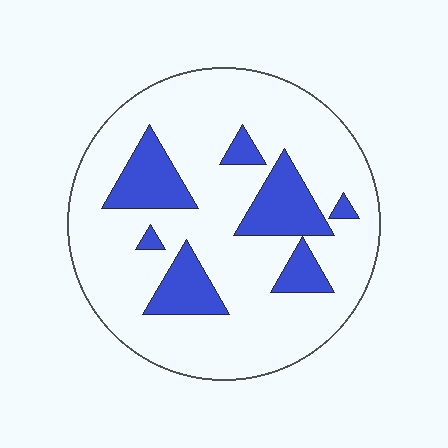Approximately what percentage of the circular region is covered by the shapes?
Approximately 20%.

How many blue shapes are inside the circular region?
7.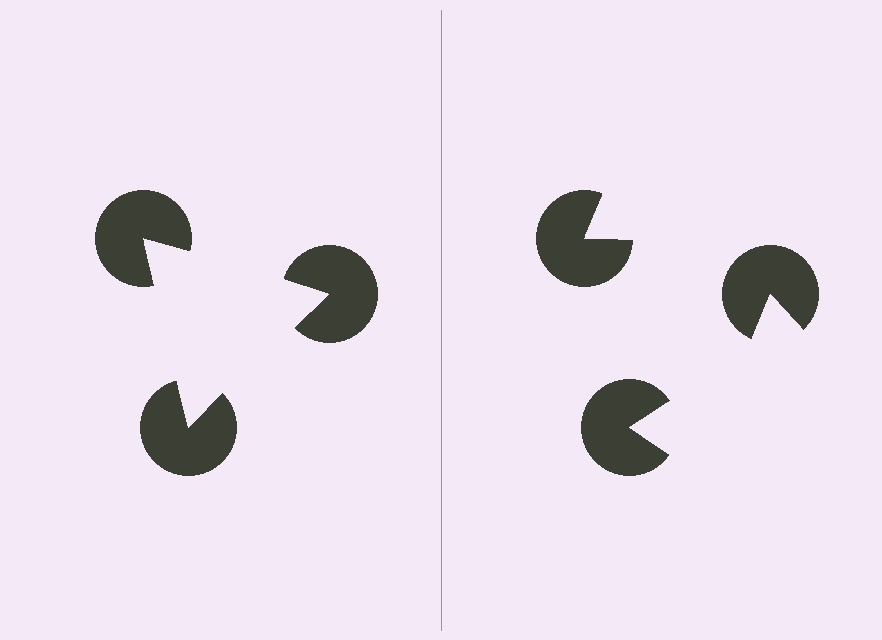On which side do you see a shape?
An illusory triangle appears on the left side. On the right side the wedge cuts are rotated, so no coherent shape forms.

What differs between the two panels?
The pac-man discs are positioned identically on both sides; only the wedge orientations differ. On the left they align to a triangle; on the right they are misaligned.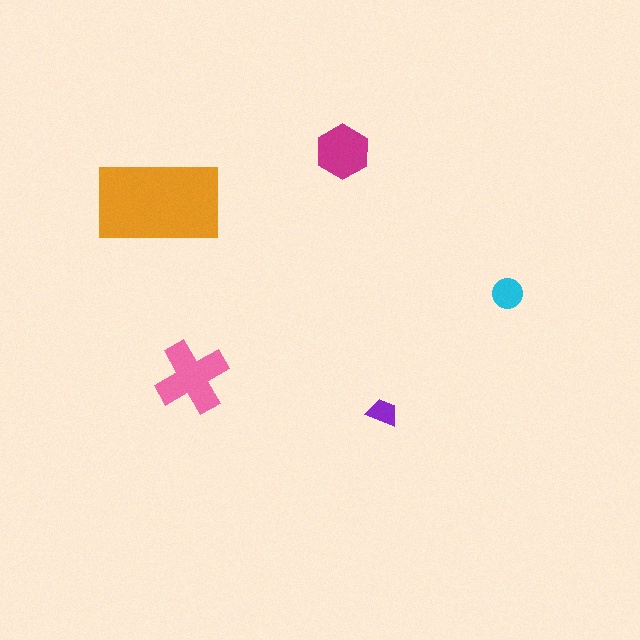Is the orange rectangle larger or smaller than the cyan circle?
Larger.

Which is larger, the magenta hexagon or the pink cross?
The pink cross.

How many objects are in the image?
There are 5 objects in the image.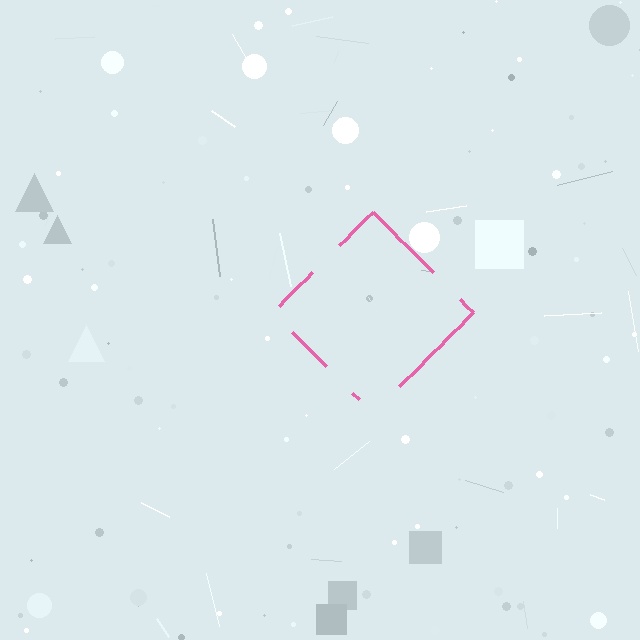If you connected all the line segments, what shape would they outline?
They would outline a diamond.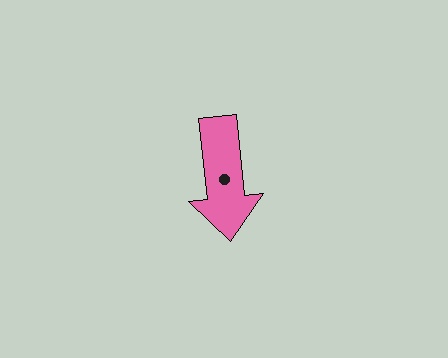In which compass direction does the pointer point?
South.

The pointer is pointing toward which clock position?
Roughly 6 o'clock.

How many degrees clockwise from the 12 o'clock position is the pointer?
Approximately 174 degrees.